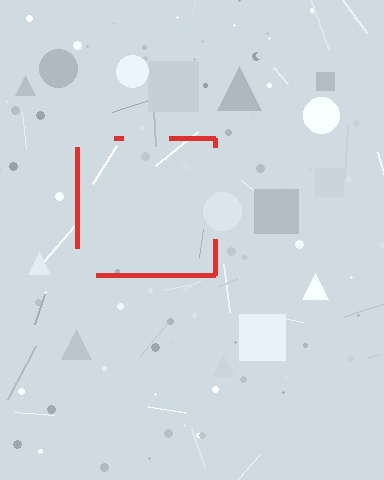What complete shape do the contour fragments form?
The contour fragments form a square.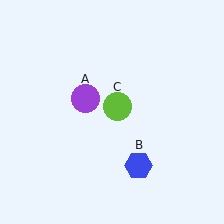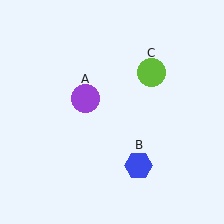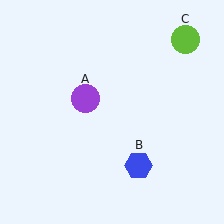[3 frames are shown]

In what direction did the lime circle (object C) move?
The lime circle (object C) moved up and to the right.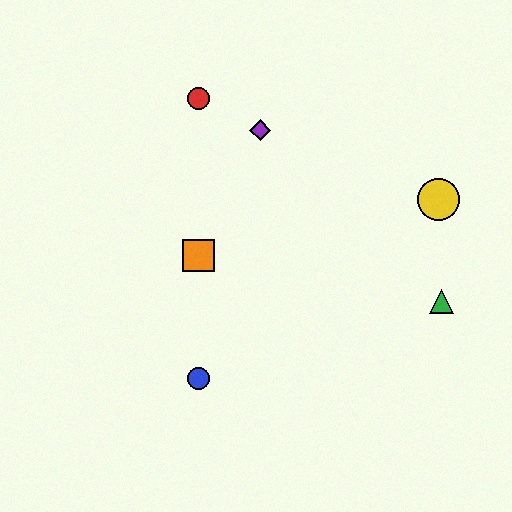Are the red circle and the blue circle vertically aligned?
Yes, both are at x≈199.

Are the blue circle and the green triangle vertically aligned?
No, the blue circle is at x≈199 and the green triangle is at x≈442.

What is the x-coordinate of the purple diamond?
The purple diamond is at x≈260.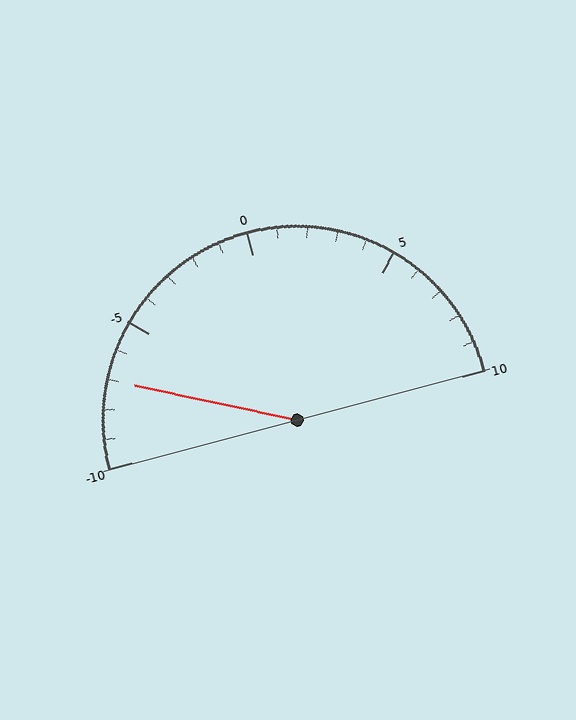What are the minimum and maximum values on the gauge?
The gauge ranges from -10 to 10.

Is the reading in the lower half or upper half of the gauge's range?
The reading is in the lower half of the range (-10 to 10).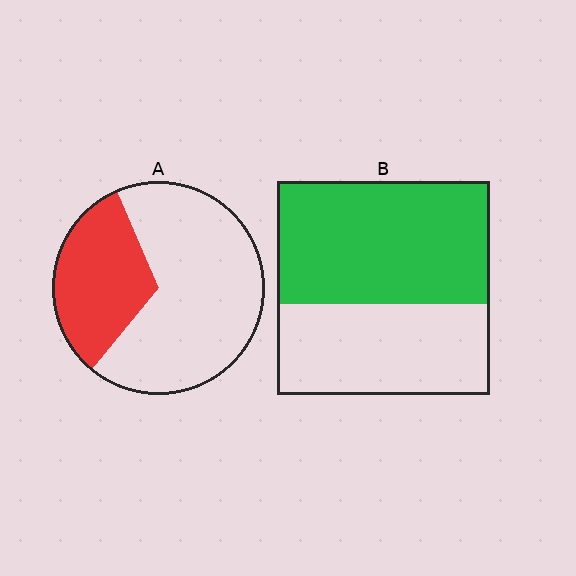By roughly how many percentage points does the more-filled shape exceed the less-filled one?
By roughly 25 percentage points (B over A).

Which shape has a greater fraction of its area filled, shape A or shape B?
Shape B.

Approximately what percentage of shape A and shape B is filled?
A is approximately 35% and B is approximately 55%.